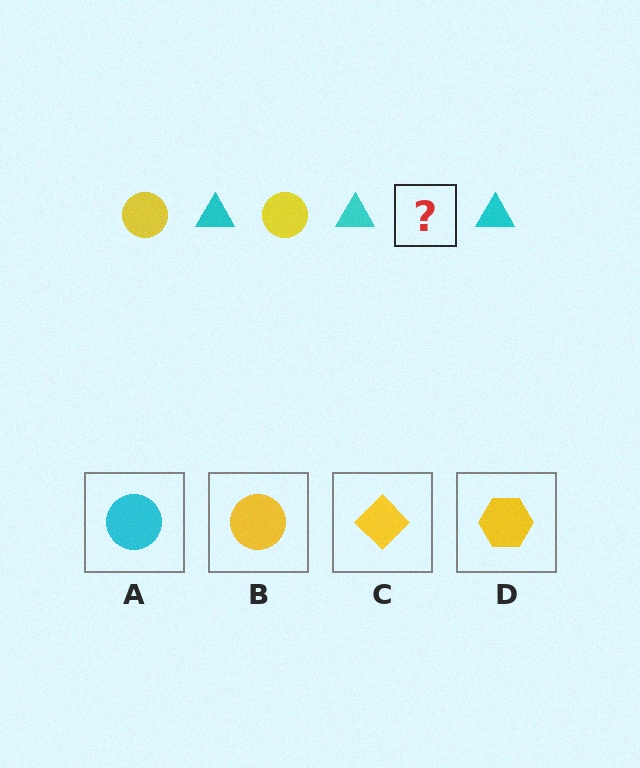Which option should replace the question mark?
Option B.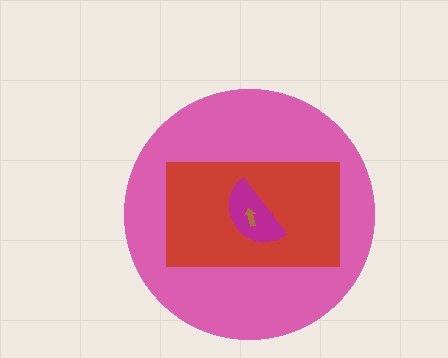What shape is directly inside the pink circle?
The red rectangle.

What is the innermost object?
The brown arrow.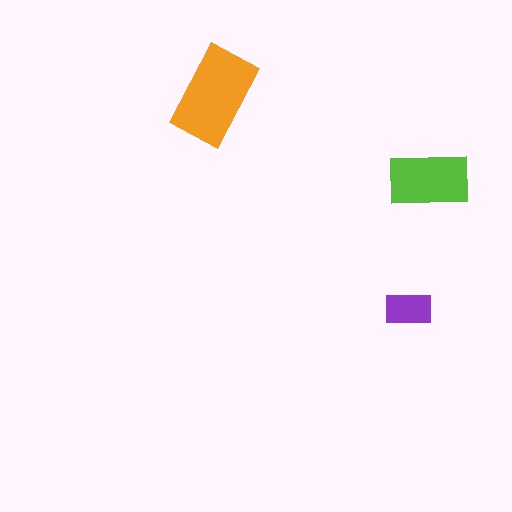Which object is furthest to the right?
The lime rectangle is rightmost.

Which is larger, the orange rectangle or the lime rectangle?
The orange one.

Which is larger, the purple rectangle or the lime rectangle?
The lime one.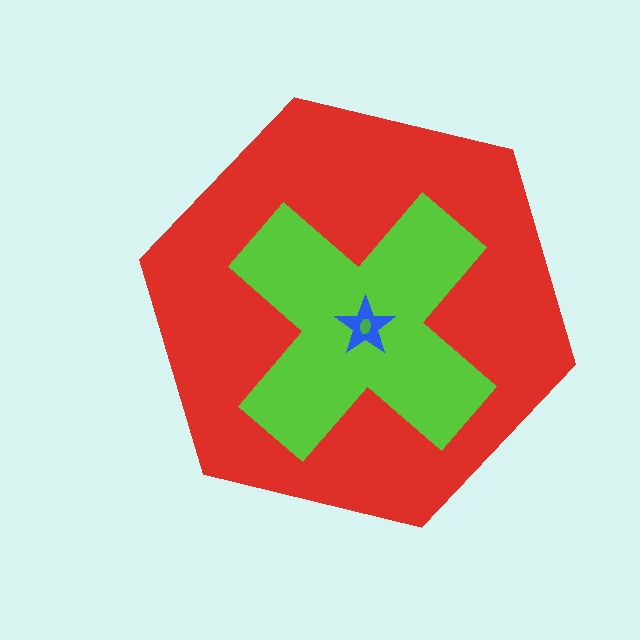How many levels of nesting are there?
4.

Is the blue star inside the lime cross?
Yes.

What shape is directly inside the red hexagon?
The lime cross.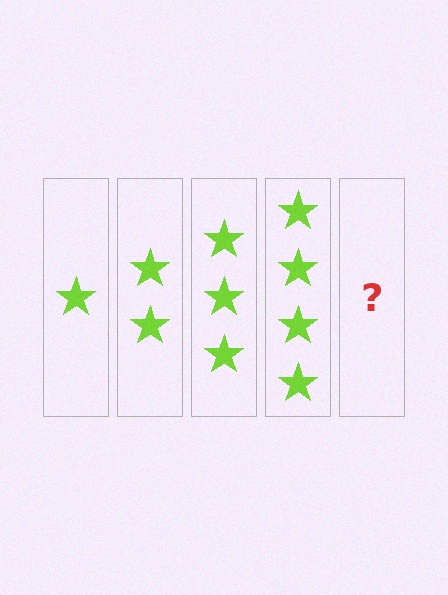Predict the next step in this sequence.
The next step is 5 stars.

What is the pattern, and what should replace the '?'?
The pattern is that each step adds one more star. The '?' should be 5 stars.